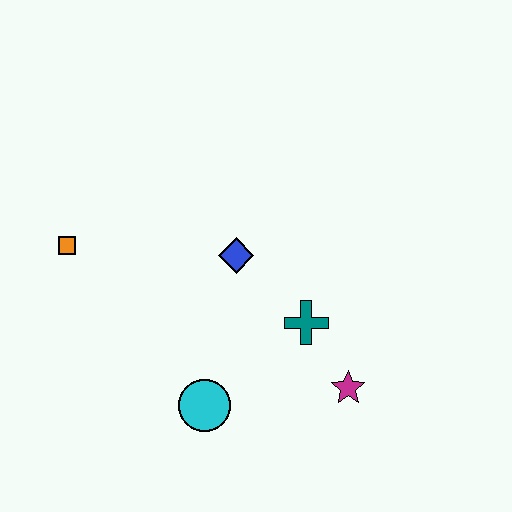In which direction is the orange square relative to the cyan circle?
The orange square is above the cyan circle.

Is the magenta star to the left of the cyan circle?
No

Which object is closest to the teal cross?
The magenta star is closest to the teal cross.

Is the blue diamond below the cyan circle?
No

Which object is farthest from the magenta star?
The orange square is farthest from the magenta star.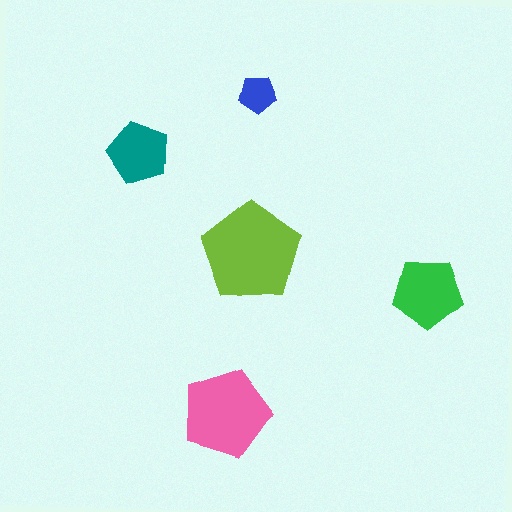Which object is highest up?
The blue pentagon is topmost.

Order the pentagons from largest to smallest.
the lime one, the pink one, the green one, the teal one, the blue one.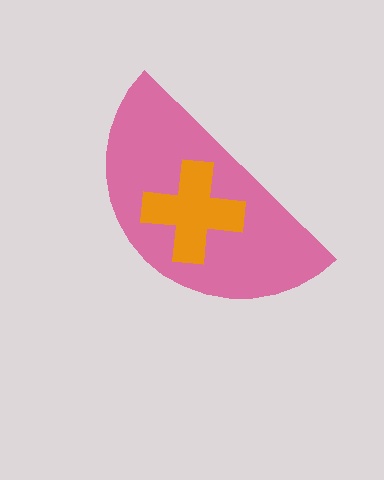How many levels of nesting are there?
2.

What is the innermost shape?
The orange cross.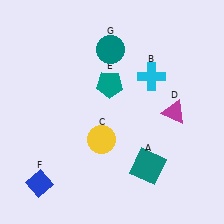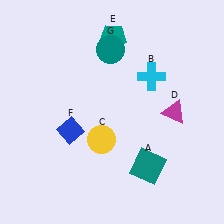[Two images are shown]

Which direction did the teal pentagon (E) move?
The teal pentagon (E) moved up.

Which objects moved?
The objects that moved are: the teal pentagon (E), the blue diamond (F).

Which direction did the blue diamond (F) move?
The blue diamond (F) moved up.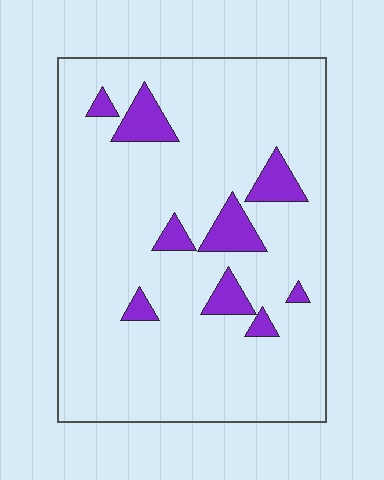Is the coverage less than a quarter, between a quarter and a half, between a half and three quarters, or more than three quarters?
Less than a quarter.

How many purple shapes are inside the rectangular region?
9.